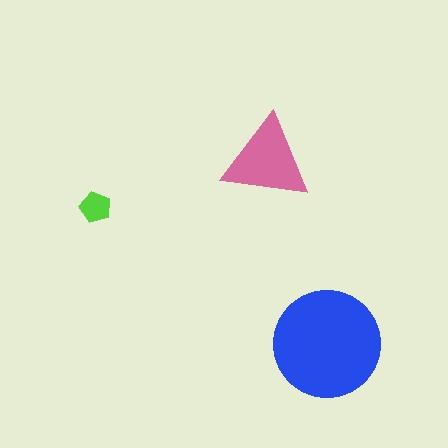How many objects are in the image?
There are 3 objects in the image.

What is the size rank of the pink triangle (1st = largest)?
2nd.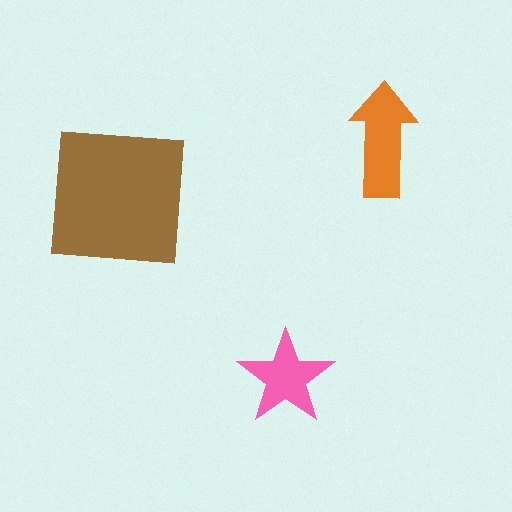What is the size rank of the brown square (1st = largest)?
1st.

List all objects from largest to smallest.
The brown square, the orange arrow, the pink star.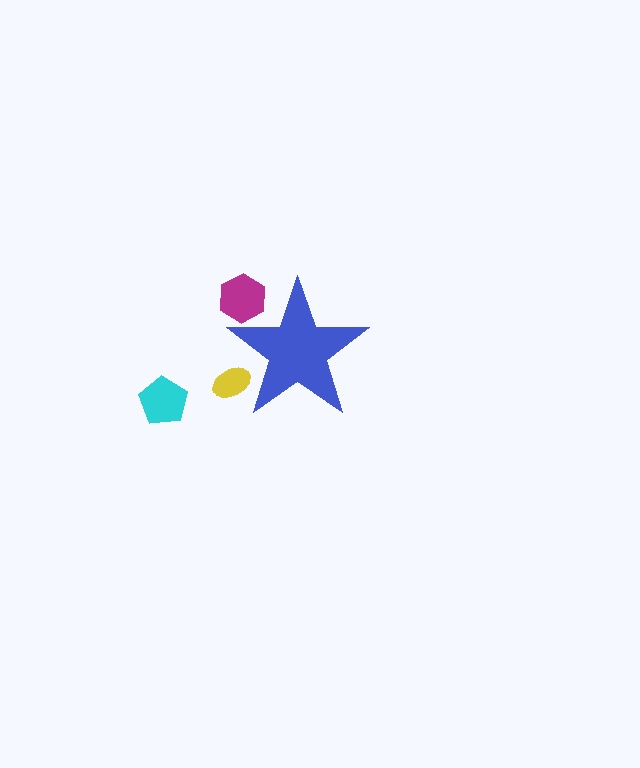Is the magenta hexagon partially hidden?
Yes, the magenta hexagon is partially hidden behind the blue star.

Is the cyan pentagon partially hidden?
No, the cyan pentagon is fully visible.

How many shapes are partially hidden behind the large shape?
2 shapes are partially hidden.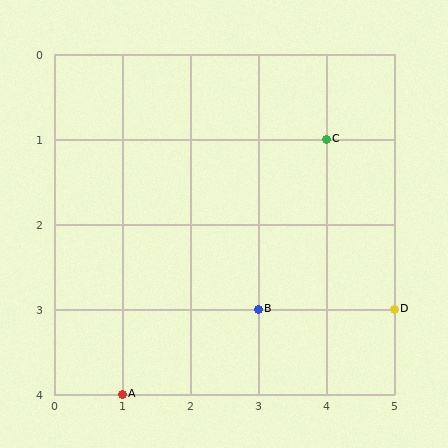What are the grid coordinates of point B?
Point B is at grid coordinates (3, 3).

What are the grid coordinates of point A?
Point A is at grid coordinates (1, 4).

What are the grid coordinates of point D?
Point D is at grid coordinates (5, 3).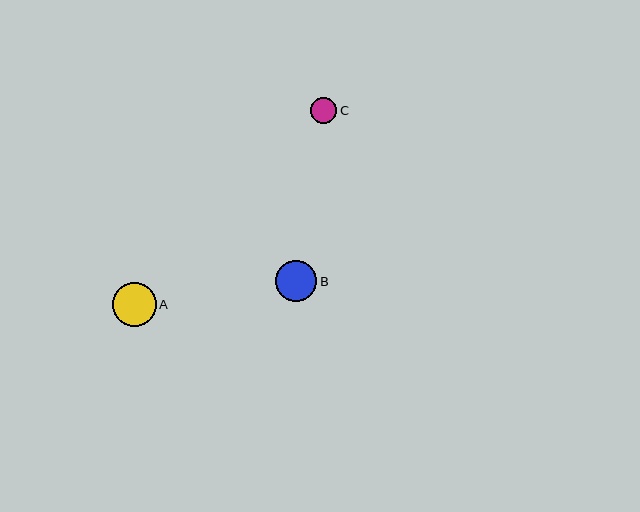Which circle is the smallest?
Circle C is the smallest with a size of approximately 26 pixels.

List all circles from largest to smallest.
From largest to smallest: A, B, C.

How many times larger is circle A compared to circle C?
Circle A is approximately 1.7 times the size of circle C.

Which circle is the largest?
Circle A is the largest with a size of approximately 44 pixels.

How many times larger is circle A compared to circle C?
Circle A is approximately 1.7 times the size of circle C.